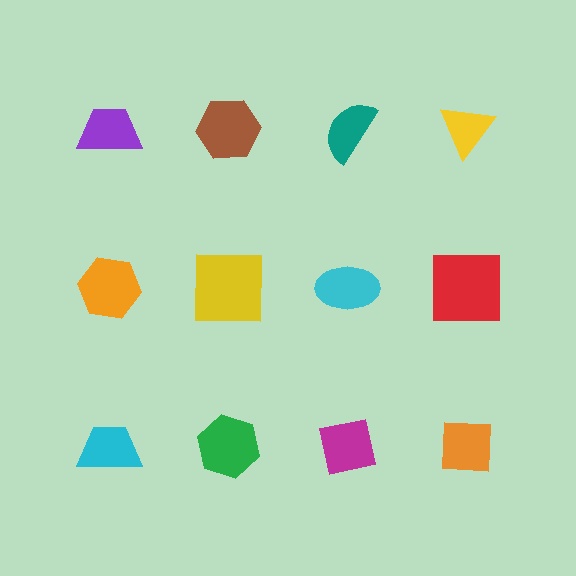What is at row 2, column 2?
A yellow square.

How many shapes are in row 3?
4 shapes.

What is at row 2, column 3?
A cyan ellipse.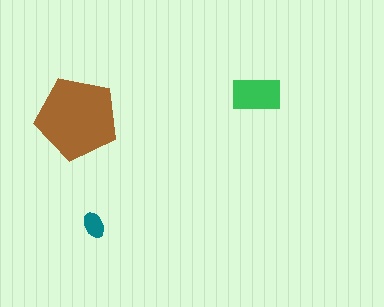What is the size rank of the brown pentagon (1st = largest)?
1st.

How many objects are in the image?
There are 3 objects in the image.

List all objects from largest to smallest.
The brown pentagon, the green rectangle, the teal ellipse.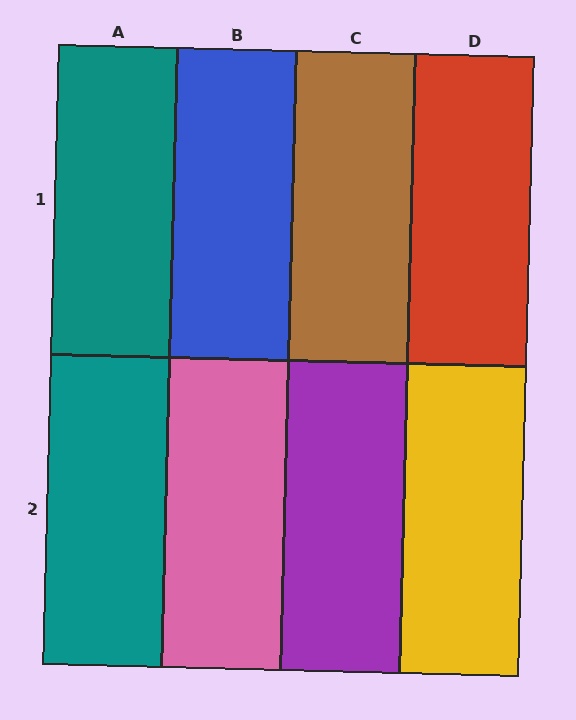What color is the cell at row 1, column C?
Brown.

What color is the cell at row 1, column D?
Red.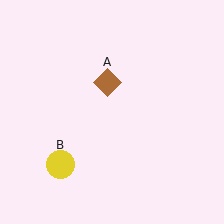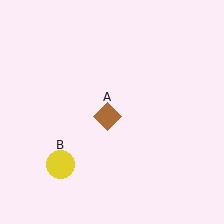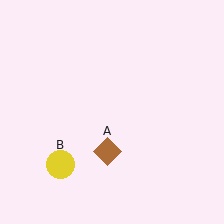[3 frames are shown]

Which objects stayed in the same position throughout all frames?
Yellow circle (object B) remained stationary.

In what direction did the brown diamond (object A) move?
The brown diamond (object A) moved down.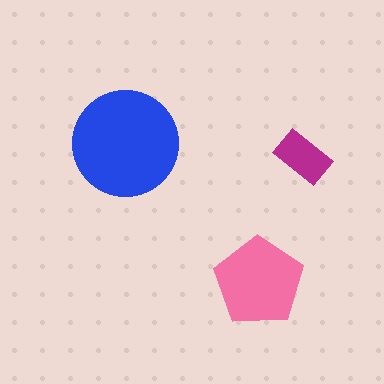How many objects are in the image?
There are 3 objects in the image.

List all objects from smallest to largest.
The magenta rectangle, the pink pentagon, the blue circle.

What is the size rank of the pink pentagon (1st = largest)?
2nd.